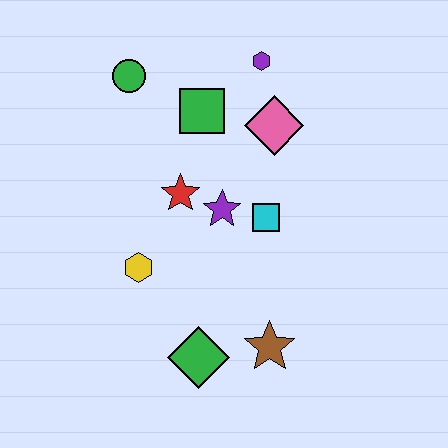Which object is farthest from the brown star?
The green circle is farthest from the brown star.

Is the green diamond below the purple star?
Yes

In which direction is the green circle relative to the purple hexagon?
The green circle is to the left of the purple hexagon.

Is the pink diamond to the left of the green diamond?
No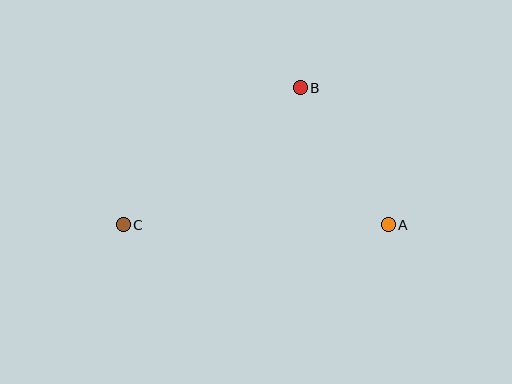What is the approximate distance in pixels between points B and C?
The distance between B and C is approximately 224 pixels.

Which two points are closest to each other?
Points A and B are closest to each other.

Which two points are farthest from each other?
Points A and C are farthest from each other.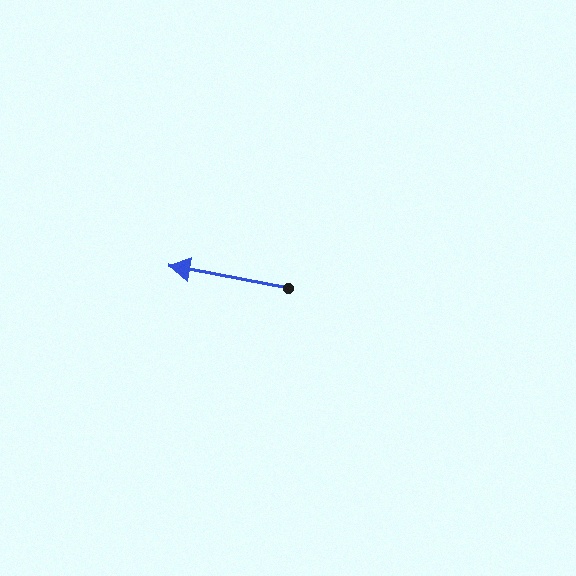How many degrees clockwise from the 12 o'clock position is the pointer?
Approximately 281 degrees.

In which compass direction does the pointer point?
West.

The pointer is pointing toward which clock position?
Roughly 9 o'clock.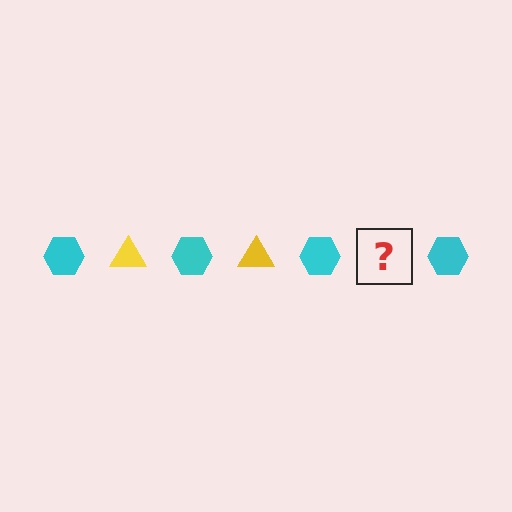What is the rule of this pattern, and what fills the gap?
The rule is that the pattern alternates between cyan hexagon and yellow triangle. The gap should be filled with a yellow triangle.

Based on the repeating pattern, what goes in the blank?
The blank should be a yellow triangle.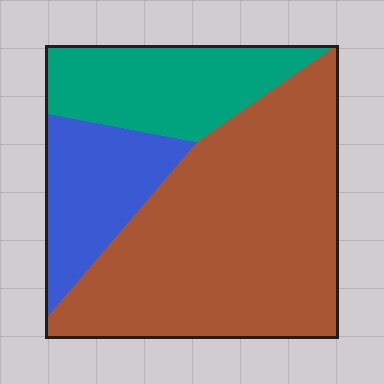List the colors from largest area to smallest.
From largest to smallest: brown, teal, blue.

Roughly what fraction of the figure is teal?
Teal takes up about one fifth (1/5) of the figure.